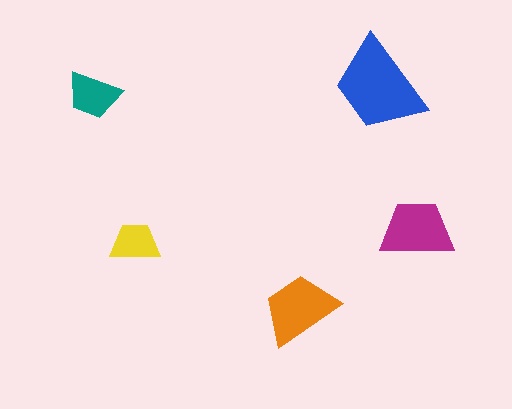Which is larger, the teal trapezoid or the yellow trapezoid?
The teal one.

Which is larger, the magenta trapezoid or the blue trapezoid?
The blue one.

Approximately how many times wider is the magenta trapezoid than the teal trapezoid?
About 1.5 times wider.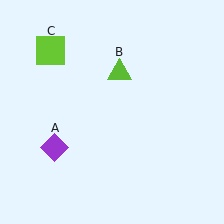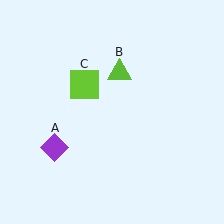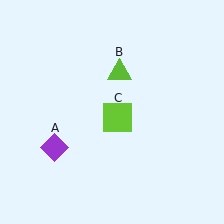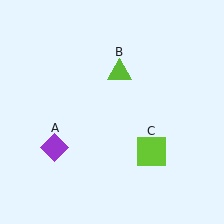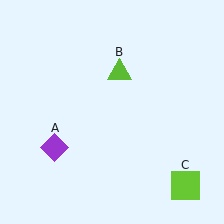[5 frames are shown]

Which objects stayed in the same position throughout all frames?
Purple diamond (object A) and lime triangle (object B) remained stationary.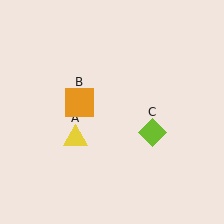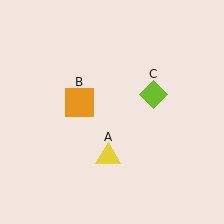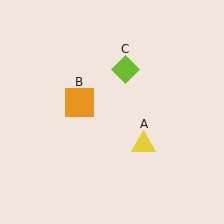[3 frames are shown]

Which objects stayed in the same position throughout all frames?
Orange square (object B) remained stationary.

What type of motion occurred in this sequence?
The yellow triangle (object A), lime diamond (object C) rotated counterclockwise around the center of the scene.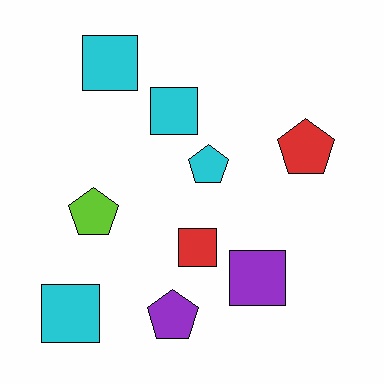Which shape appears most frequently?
Square, with 5 objects.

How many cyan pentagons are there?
There is 1 cyan pentagon.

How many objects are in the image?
There are 9 objects.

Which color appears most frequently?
Cyan, with 4 objects.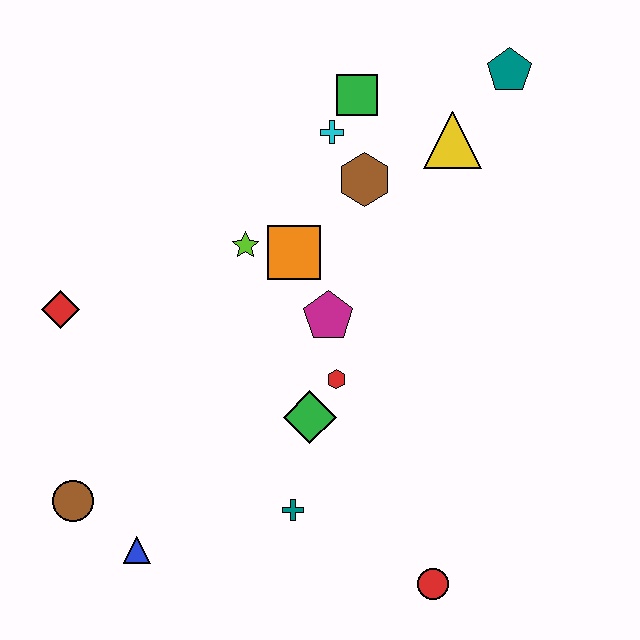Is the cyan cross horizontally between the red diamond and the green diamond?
No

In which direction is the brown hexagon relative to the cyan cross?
The brown hexagon is below the cyan cross.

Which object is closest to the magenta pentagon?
The red hexagon is closest to the magenta pentagon.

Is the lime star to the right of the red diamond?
Yes